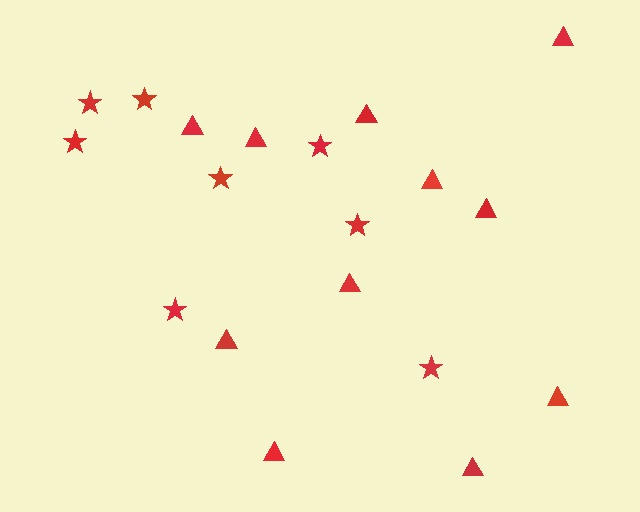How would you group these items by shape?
There are 2 groups: one group of triangles (11) and one group of stars (8).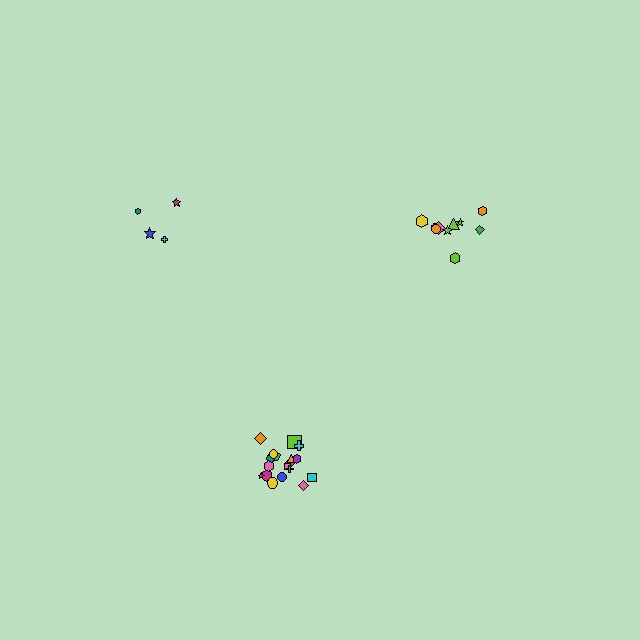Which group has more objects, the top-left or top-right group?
The top-right group.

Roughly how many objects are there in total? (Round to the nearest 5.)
Roughly 30 objects in total.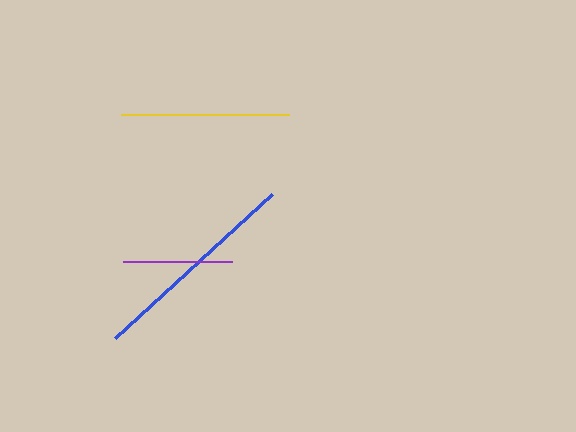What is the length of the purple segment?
The purple segment is approximately 108 pixels long.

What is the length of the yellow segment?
The yellow segment is approximately 168 pixels long.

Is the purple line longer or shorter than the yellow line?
The yellow line is longer than the purple line.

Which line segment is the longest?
The blue line is the longest at approximately 214 pixels.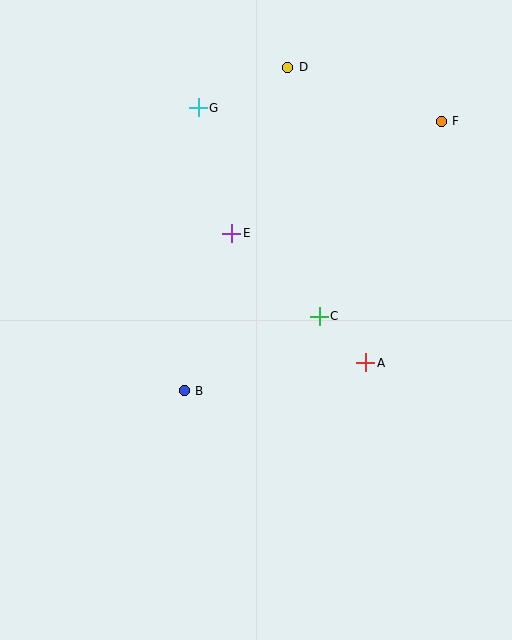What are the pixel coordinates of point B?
Point B is at (184, 391).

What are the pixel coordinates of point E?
Point E is at (232, 233).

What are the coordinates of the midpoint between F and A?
The midpoint between F and A is at (403, 242).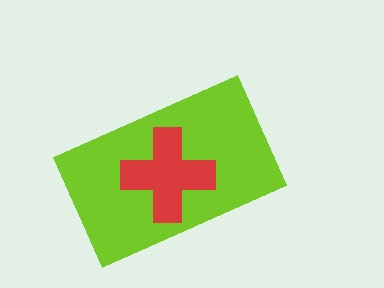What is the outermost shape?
The lime rectangle.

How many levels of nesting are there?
2.